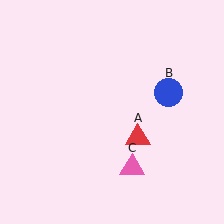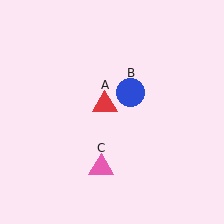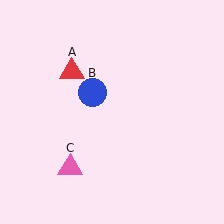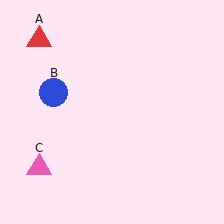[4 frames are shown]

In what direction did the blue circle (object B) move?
The blue circle (object B) moved left.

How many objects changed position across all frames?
3 objects changed position: red triangle (object A), blue circle (object B), pink triangle (object C).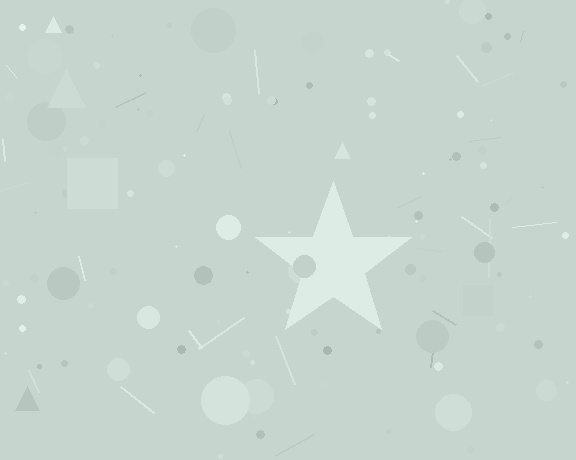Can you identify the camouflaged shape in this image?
The camouflaged shape is a star.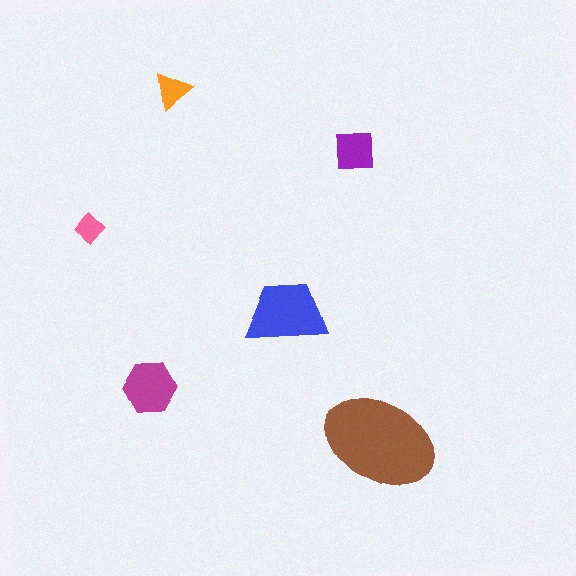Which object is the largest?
The brown ellipse.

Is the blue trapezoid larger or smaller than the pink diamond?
Larger.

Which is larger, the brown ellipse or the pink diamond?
The brown ellipse.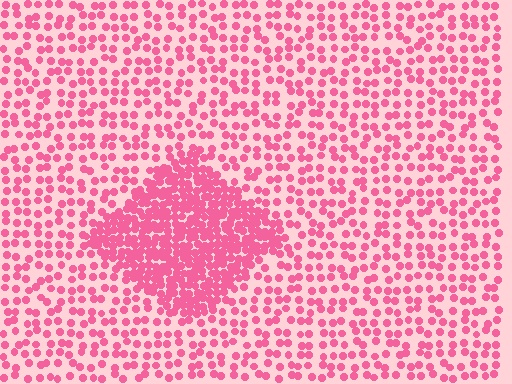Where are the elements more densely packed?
The elements are more densely packed inside the diamond boundary.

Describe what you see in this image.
The image contains small pink elements arranged at two different densities. A diamond-shaped region is visible where the elements are more densely packed than the surrounding area.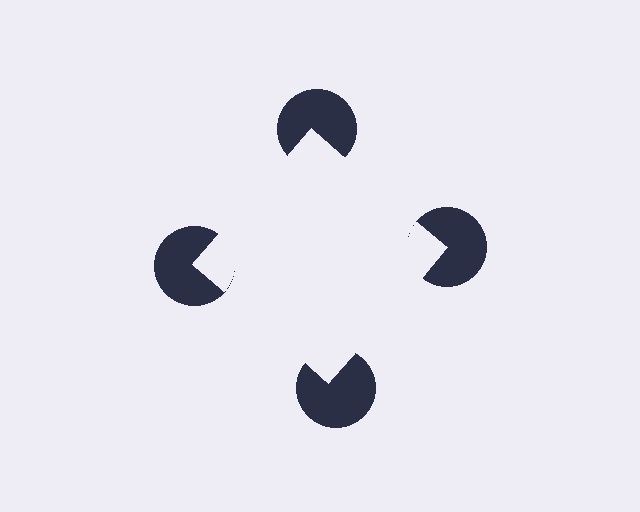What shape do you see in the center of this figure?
An illusory square — its edges are inferred from the aligned wedge cuts in the pac-man discs, not physically drawn.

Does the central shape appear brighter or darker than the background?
It typically appears slightly brighter than the background, even though no actual brightness change is drawn.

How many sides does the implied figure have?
4 sides.